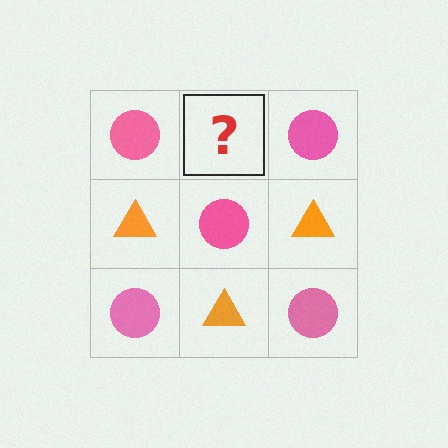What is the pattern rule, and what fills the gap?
The rule is that it alternates pink circle and orange triangle in a checkerboard pattern. The gap should be filled with an orange triangle.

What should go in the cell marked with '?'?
The missing cell should contain an orange triangle.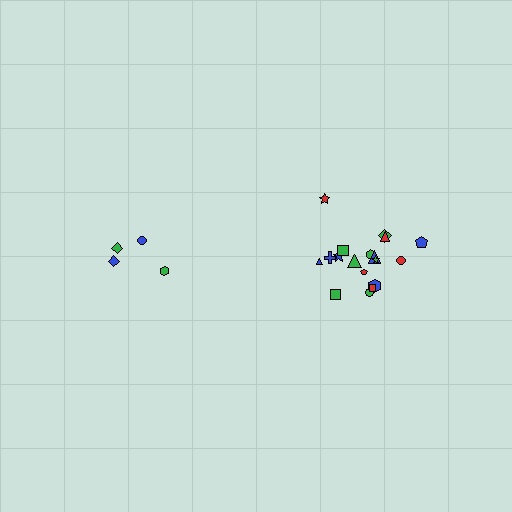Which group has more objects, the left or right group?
The right group.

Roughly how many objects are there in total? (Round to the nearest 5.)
Roughly 20 objects in total.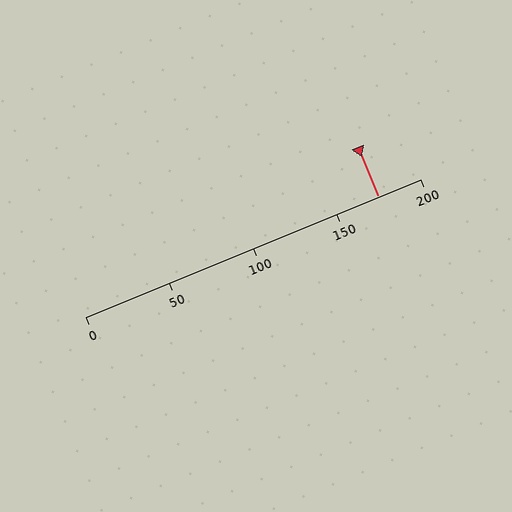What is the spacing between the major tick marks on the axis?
The major ticks are spaced 50 apart.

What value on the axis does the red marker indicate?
The marker indicates approximately 175.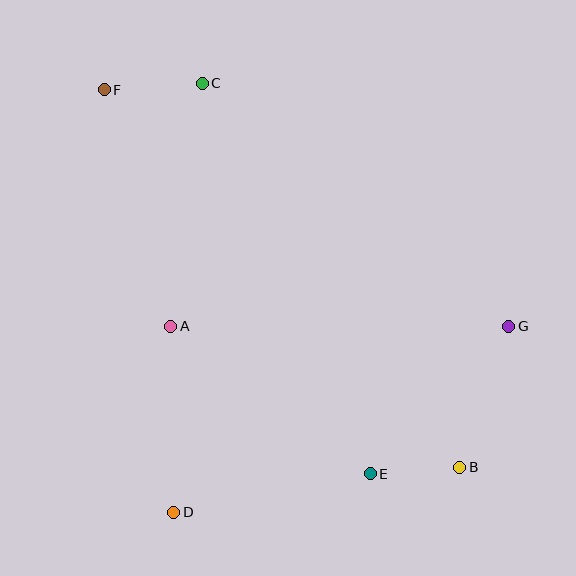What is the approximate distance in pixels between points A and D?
The distance between A and D is approximately 186 pixels.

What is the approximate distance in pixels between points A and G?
The distance between A and G is approximately 338 pixels.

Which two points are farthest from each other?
Points B and F are farthest from each other.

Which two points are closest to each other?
Points B and E are closest to each other.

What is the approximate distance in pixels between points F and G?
The distance between F and G is approximately 469 pixels.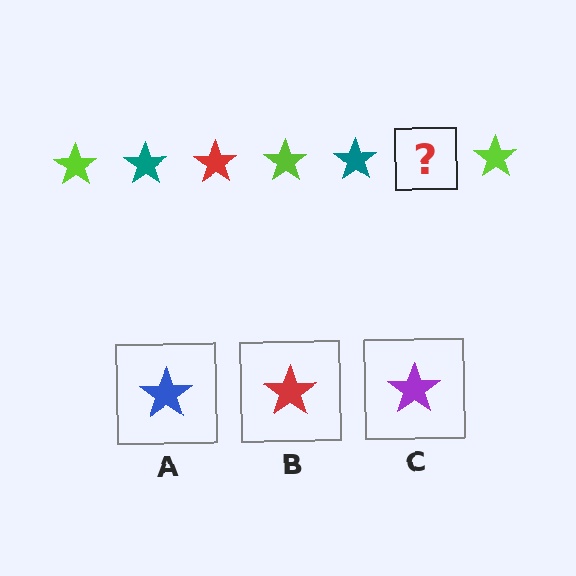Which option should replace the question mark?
Option B.